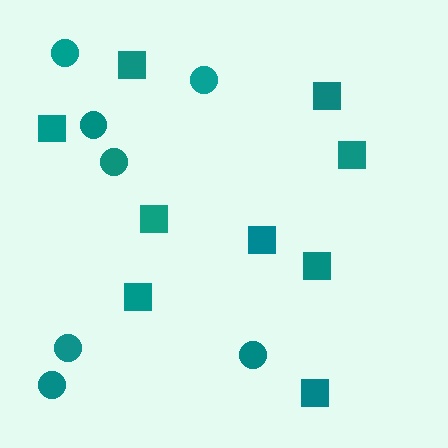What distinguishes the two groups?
There are 2 groups: one group of squares (9) and one group of circles (7).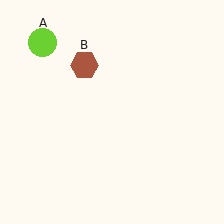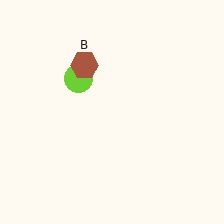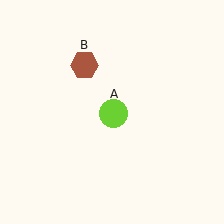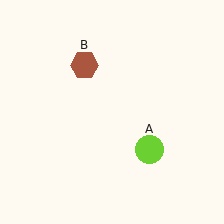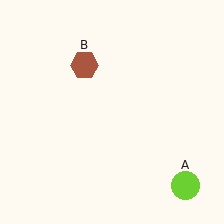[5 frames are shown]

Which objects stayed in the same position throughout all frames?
Brown hexagon (object B) remained stationary.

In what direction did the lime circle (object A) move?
The lime circle (object A) moved down and to the right.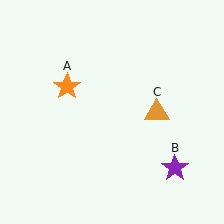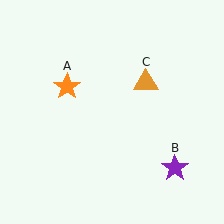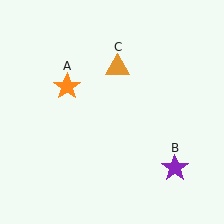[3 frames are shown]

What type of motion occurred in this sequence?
The orange triangle (object C) rotated counterclockwise around the center of the scene.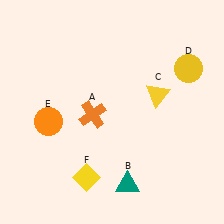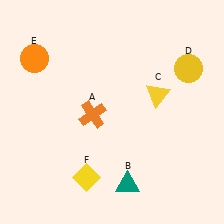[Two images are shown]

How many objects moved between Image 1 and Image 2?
1 object moved between the two images.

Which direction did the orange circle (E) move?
The orange circle (E) moved up.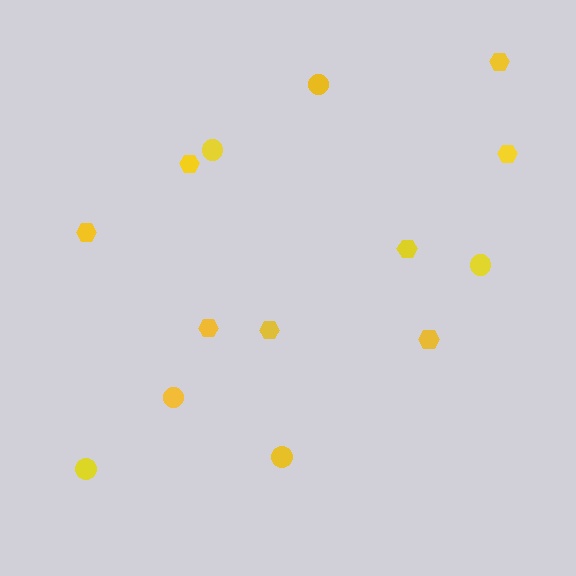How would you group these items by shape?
There are 2 groups: one group of circles (6) and one group of hexagons (8).